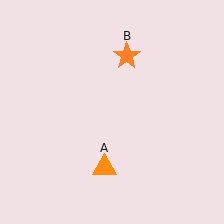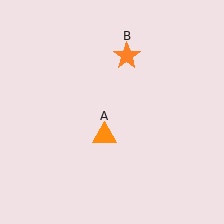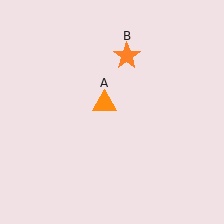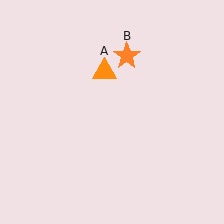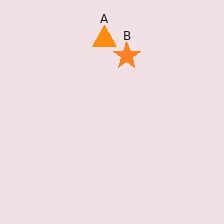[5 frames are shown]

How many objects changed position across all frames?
1 object changed position: orange triangle (object A).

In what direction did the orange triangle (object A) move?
The orange triangle (object A) moved up.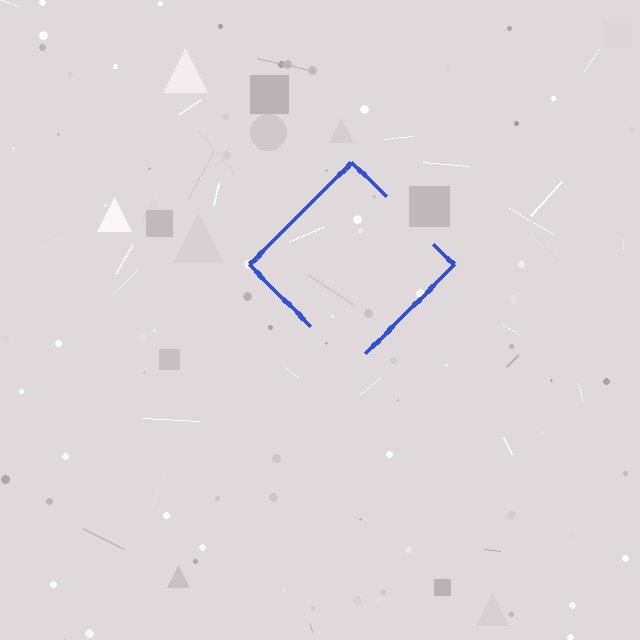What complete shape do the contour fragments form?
The contour fragments form a diamond.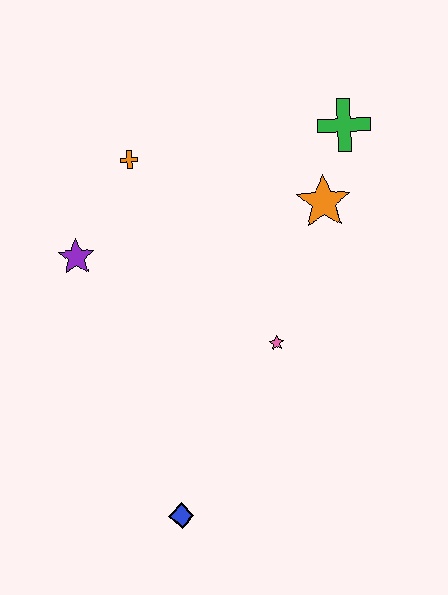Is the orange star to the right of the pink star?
Yes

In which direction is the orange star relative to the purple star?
The orange star is to the right of the purple star.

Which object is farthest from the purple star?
The green cross is farthest from the purple star.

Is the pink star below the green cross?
Yes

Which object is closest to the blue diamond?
The pink star is closest to the blue diamond.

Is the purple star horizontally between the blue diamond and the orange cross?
No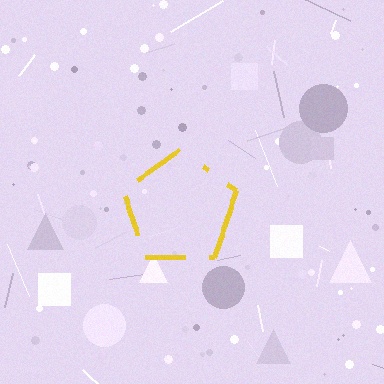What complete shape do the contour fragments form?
The contour fragments form a pentagon.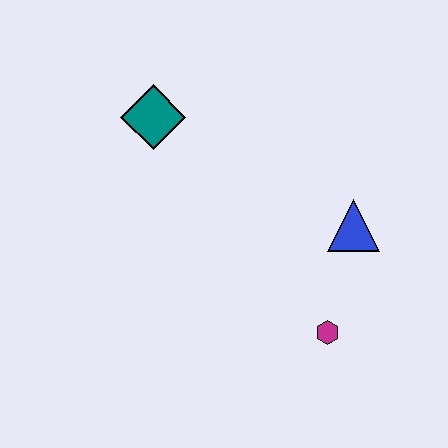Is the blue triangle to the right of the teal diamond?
Yes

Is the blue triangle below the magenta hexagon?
No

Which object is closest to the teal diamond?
The blue triangle is closest to the teal diamond.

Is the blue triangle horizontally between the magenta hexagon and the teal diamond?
No